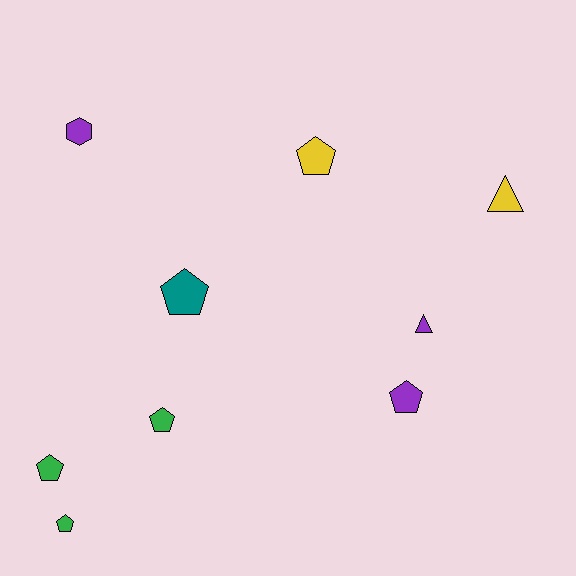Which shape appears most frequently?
Pentagon, with 6 objects.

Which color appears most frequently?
Green, with 3 objects.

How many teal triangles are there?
There are no teal triangles.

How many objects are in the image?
There are 9 objects.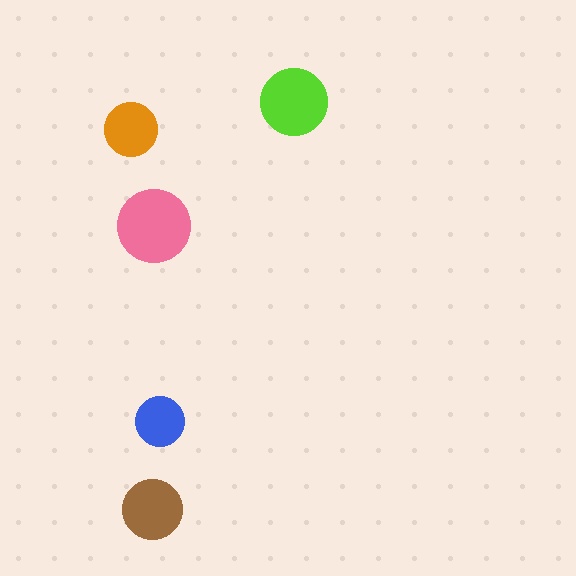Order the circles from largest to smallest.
the pink one, the lime one, the brown one, the orange one, the blue one.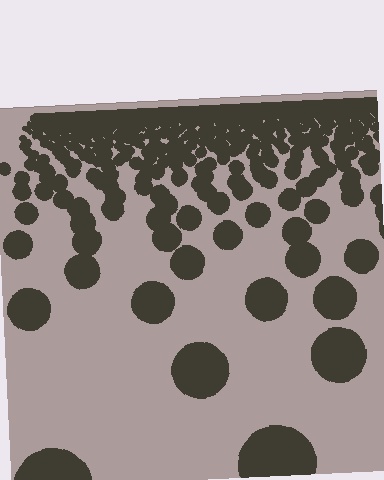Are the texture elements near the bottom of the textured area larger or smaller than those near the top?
Larger. Near the bottom, elements are closer to the viewer and appear at a bigger on-screen size.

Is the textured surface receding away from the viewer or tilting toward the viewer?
The surface is receding away from the viewer. Texture elements get smaller and denser toward the top.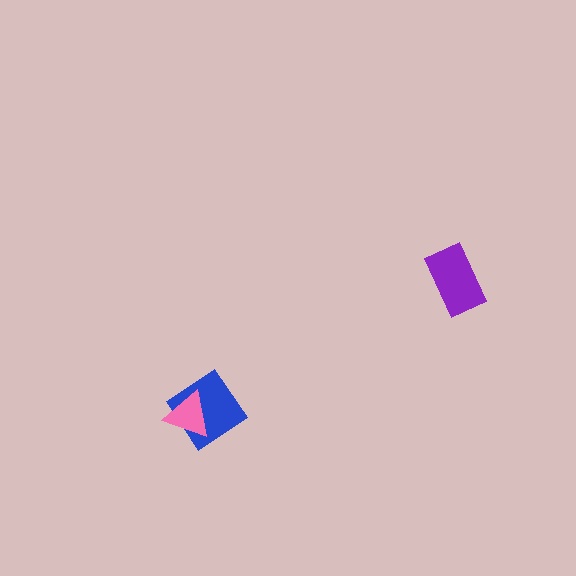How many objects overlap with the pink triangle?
1 object overlaps with the pink triangle.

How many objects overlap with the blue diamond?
1 object overlaps with the blue diamond.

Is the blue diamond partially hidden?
Yes, it is partially covered by another shape.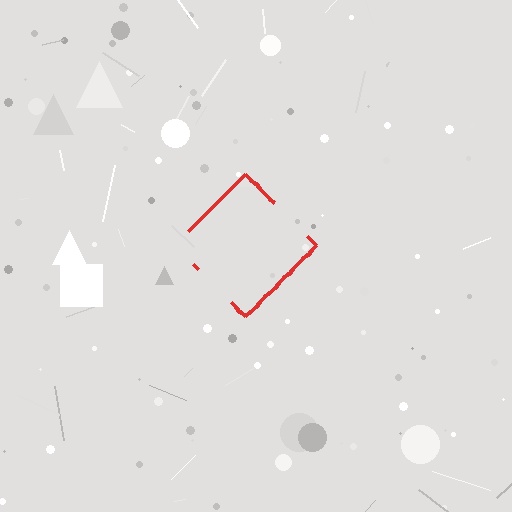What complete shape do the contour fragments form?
The contour fragments form a diamond.